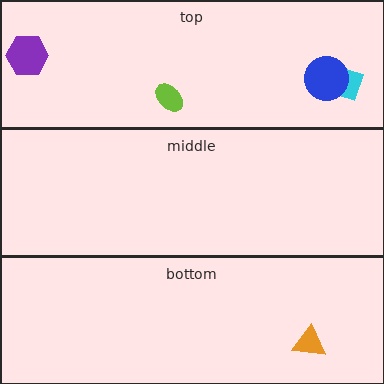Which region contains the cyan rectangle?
The top region.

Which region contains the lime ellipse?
The top region.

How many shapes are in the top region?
4.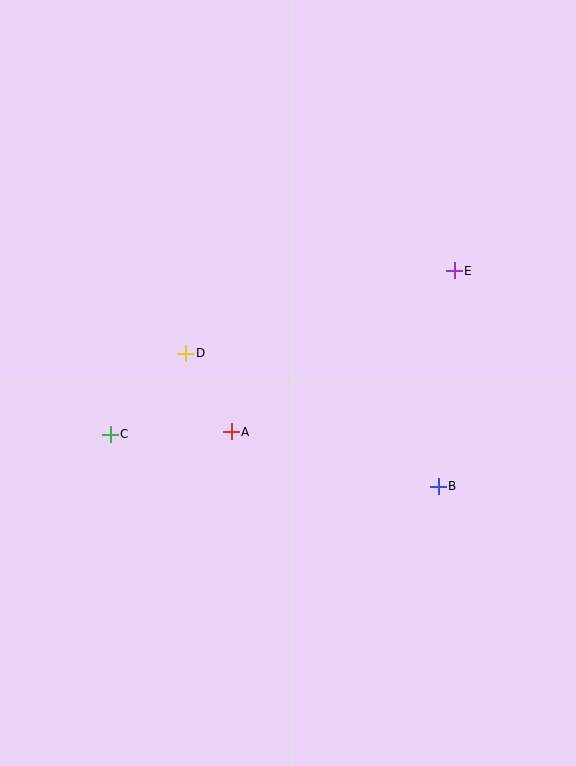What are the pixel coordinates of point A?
Point A is at (231, 432).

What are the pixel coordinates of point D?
Point D is at (186, 353).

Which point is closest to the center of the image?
Point A at (231, 432) is closest to the center.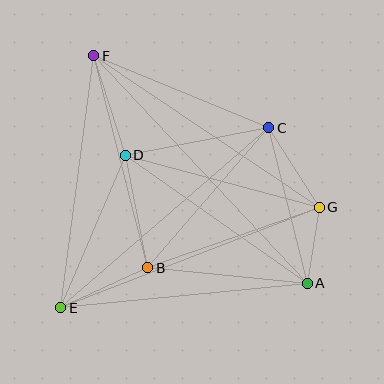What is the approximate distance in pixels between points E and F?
The distance between E and F is approximately 254 pixels.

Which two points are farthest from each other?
Points A and F are farthest from each other.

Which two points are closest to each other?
Points A and G are closest to each other.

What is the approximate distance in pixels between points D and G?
The distance between D and G is approximately 201 pixels.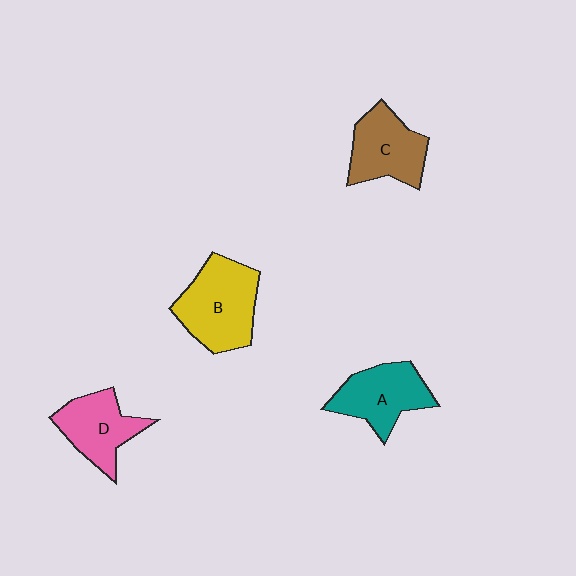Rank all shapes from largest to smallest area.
From largest to smallest: B (yellow), A (teal), C (brown), D (pink).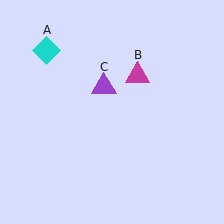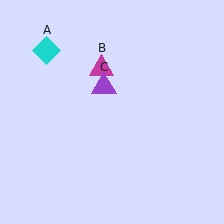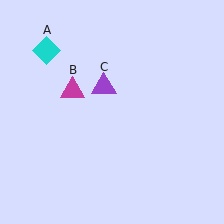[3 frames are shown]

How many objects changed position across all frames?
1 object changed position: magenta triangle (object B).